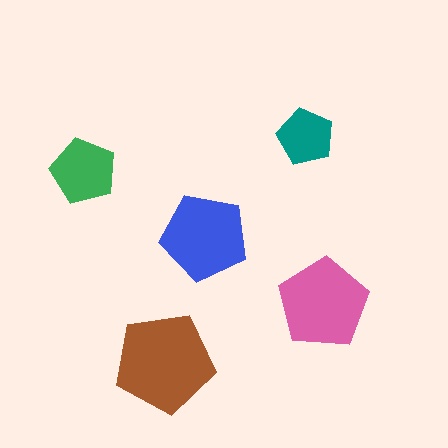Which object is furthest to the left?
The green pentagon is leftmost.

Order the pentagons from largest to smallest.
the brown one, the pink one, the blue one, the green one, the teal one.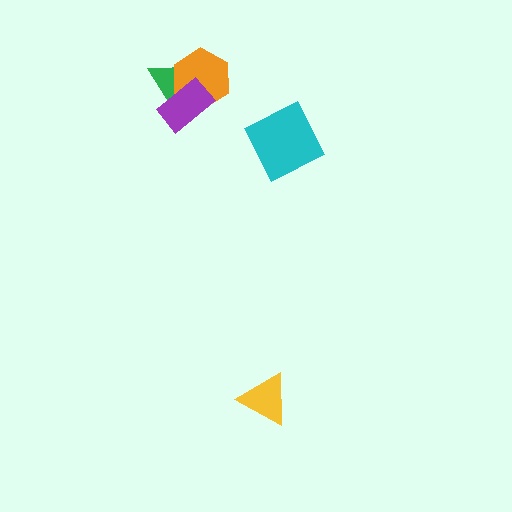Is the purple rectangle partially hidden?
No, no other shape covers it.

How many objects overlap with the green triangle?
2 objects overlap with the green triangle.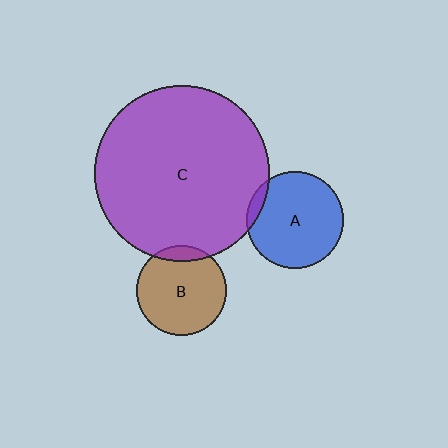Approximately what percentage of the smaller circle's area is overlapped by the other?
Approximately 10%.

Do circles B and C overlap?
Yes.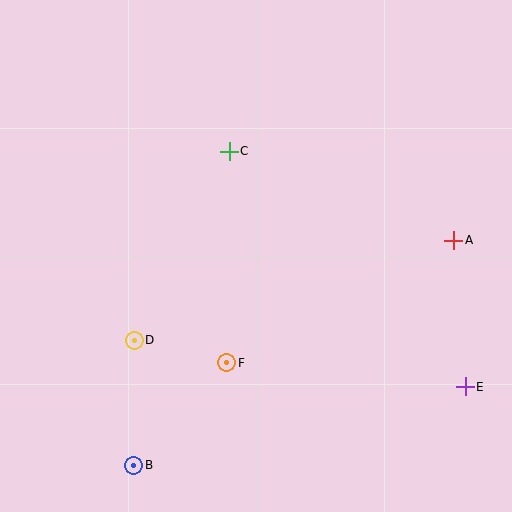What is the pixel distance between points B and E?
The distance between B and E is 341 pixels.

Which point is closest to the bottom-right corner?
Point E is closest to the bottom-right corner.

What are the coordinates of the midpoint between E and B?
The midpoint between E and B is at (300, 426).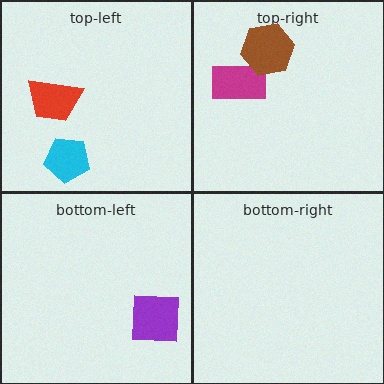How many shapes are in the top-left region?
2.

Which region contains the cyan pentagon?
The top-left region.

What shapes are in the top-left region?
The cyan pentagon, the red trapezoid.